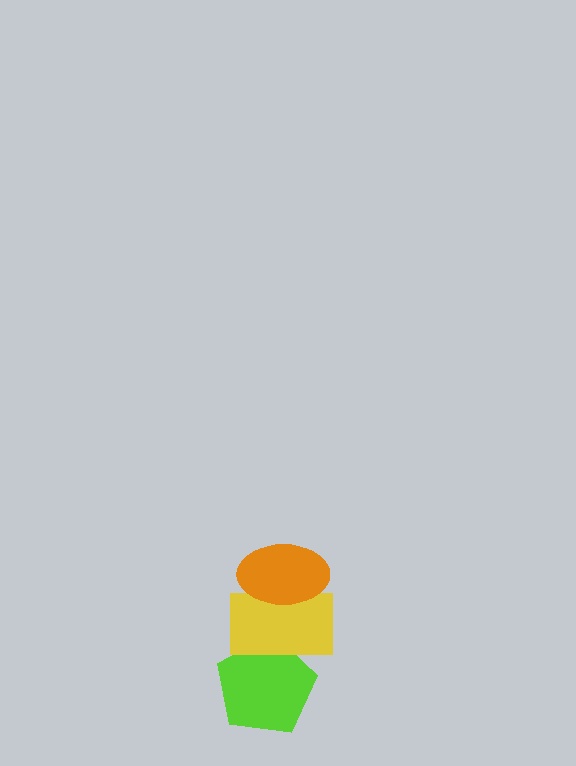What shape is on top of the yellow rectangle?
The orange ellipse is on top of the yellow rectangle.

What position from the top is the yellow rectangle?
The yellow rectangle is 2nd from the top.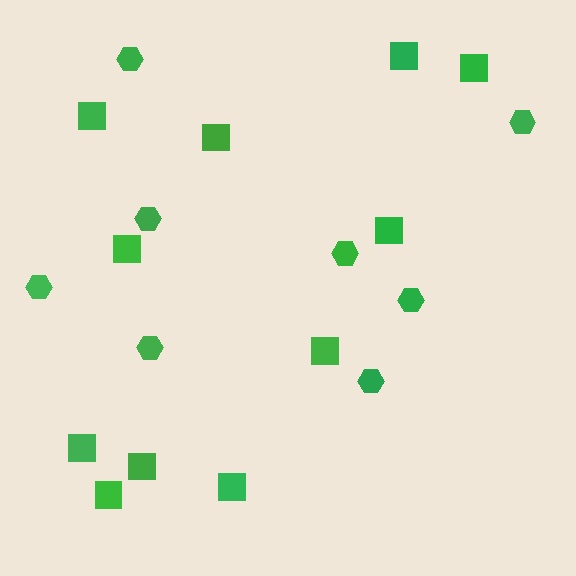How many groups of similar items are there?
There are 2 groups: one group of hexagons (8) and one group of squares (11).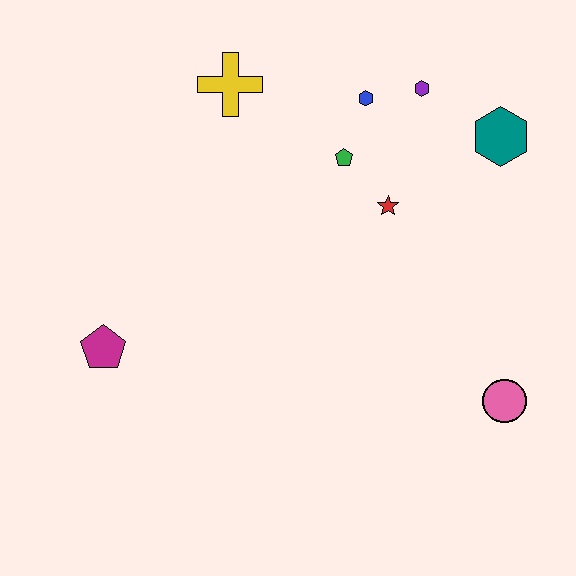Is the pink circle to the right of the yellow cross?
Yes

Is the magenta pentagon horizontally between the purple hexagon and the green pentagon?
No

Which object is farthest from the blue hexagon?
The magenta pentagon is farthest from the blue hexagon.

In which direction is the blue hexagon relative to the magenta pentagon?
The blue hexagon is to the right of the magenta pentagon.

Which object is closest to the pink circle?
The red star is closest to the pink circle.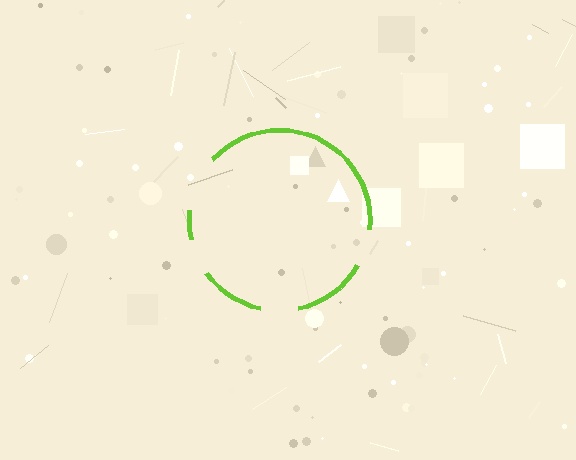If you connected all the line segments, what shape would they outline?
They would outline a circle.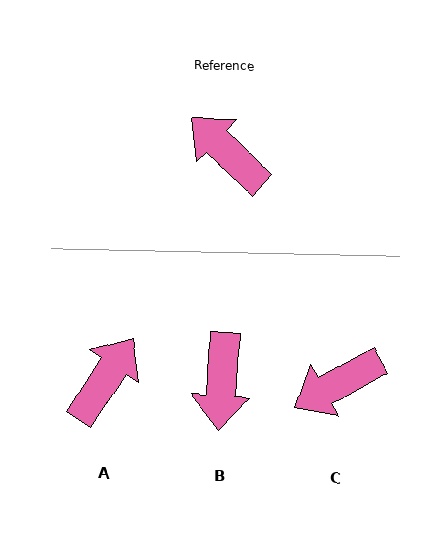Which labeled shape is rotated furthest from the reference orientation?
B, about 130 degrees away.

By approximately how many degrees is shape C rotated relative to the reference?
Approximately 72 degrees counter-clockwise.